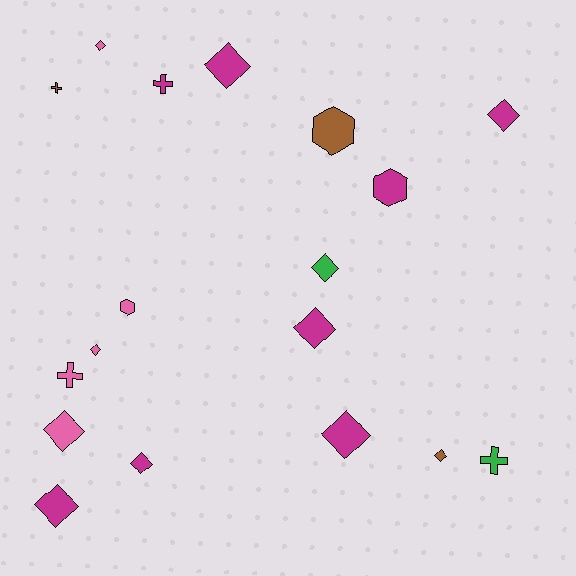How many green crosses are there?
There is 1 green cross.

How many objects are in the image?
There are 18 objects.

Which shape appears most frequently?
Diamond, with 11 objects.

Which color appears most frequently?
Magenta, with 8 objects.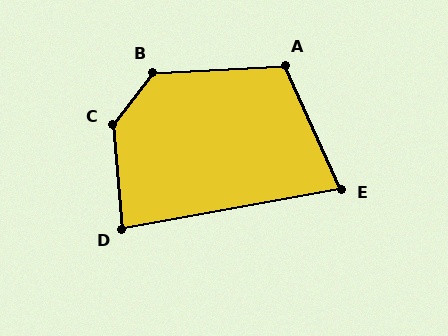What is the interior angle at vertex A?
Approximately 112 degrees (obtuse).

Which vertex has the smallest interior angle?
E, at approximately 76 degrees.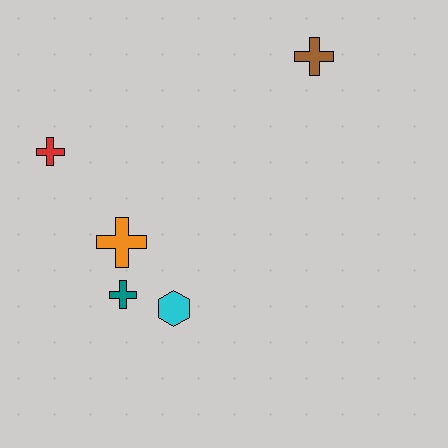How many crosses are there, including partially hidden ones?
There are 4 crosses.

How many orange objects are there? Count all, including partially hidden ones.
There is 1 orange object.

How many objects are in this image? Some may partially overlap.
There are 5 objects.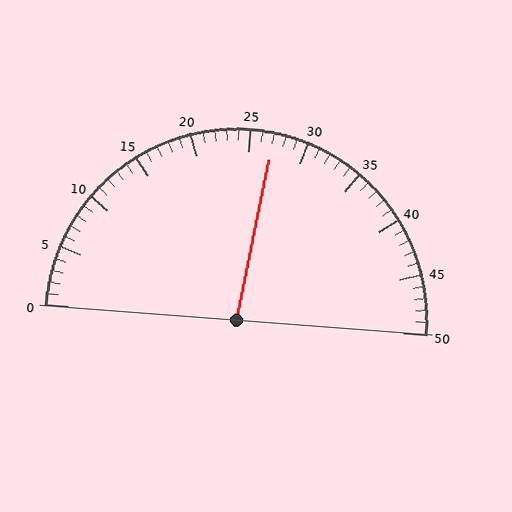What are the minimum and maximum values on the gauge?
The gauge ranges from 0 to 50.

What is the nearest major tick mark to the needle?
The nearest major tick mark is 25.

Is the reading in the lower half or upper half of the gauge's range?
The reading is in the upper half of the range (0 to 50).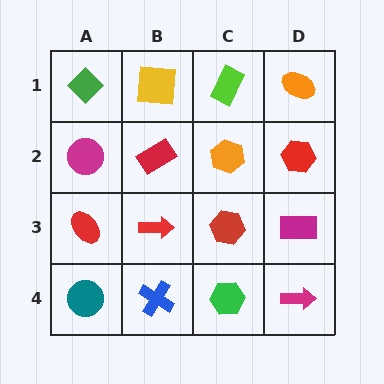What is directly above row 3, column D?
A red hexagon.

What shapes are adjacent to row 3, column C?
An orange hexagon (row 2, column C), a green hexagon (row 4, column C), a red arrow (row 3, column B), a magenta rectangle (row 3, column D).